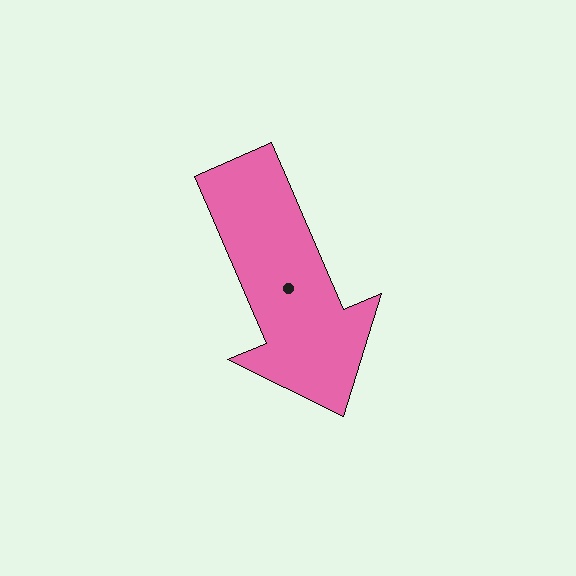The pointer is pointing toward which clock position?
Roughly 5 o'clock.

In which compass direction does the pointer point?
Southeast.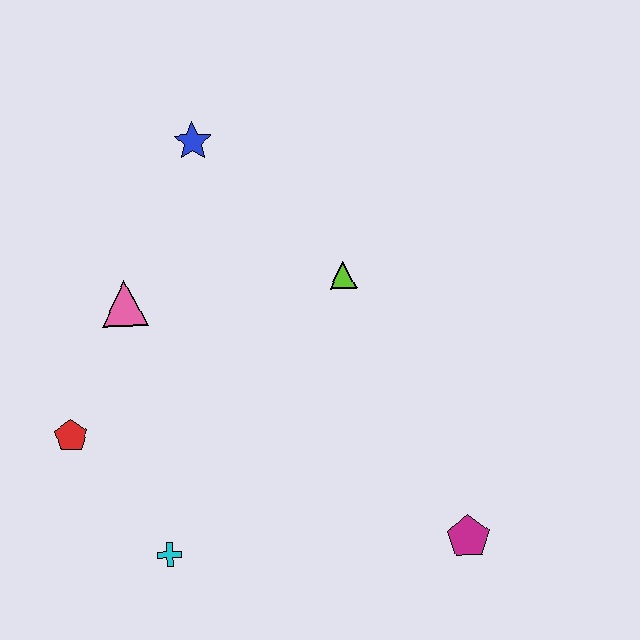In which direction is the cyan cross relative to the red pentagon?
The cyan cross is below the red pentagon.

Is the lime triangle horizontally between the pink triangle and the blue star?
No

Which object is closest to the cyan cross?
The red pentagon is closest to the cyan cross.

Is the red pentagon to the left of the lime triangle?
Yes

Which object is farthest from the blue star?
The magenta pentagon is farthest from the blue star.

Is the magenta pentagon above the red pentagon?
No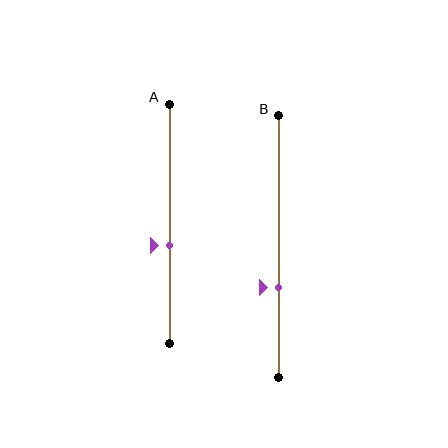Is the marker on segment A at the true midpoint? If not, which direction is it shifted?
No, the marker on segment A is shifted downward by about 9% of the segment length.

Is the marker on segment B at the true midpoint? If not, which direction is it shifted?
No, the marker on segment B is shifted downward by about 16% of the segment length.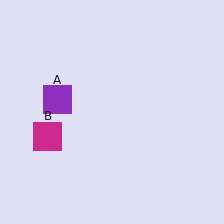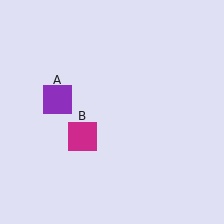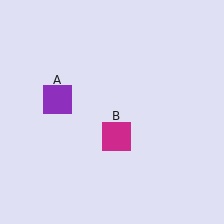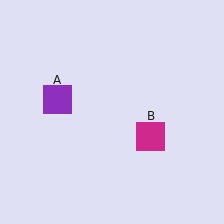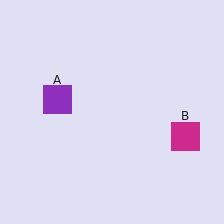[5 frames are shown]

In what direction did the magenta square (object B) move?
The magenta square (object B) moved right.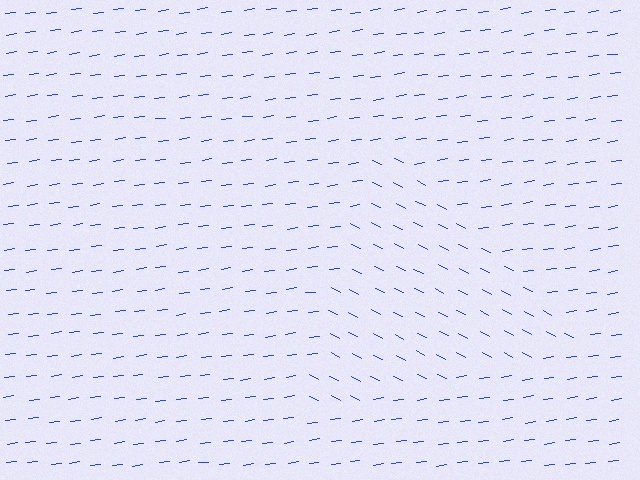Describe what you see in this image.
The image is filled with small blue line segments. A triangle region in the image has lines oriented differently from the surrounding lines, creating a visible texture boundary.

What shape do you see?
I see a triangle.